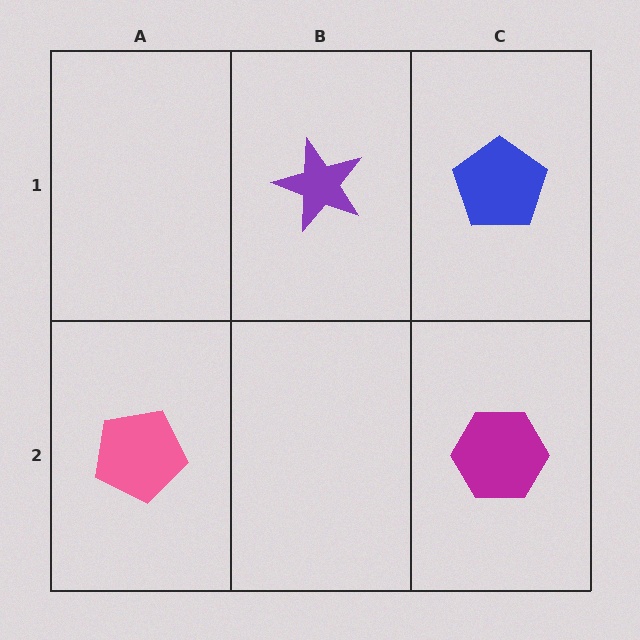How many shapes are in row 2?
2 shapes.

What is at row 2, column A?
A pink pentagon.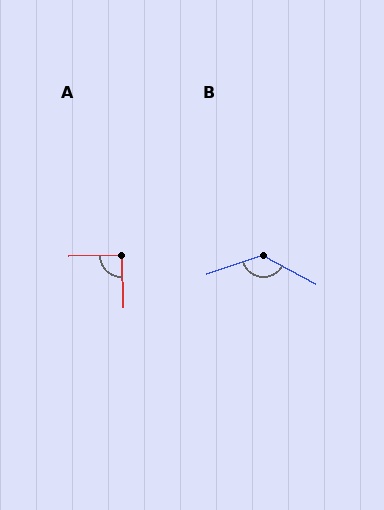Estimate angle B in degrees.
Approximately 133 degrees.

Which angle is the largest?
B, at approximately 133 degrees.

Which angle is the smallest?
A, at approximately 90 degrees.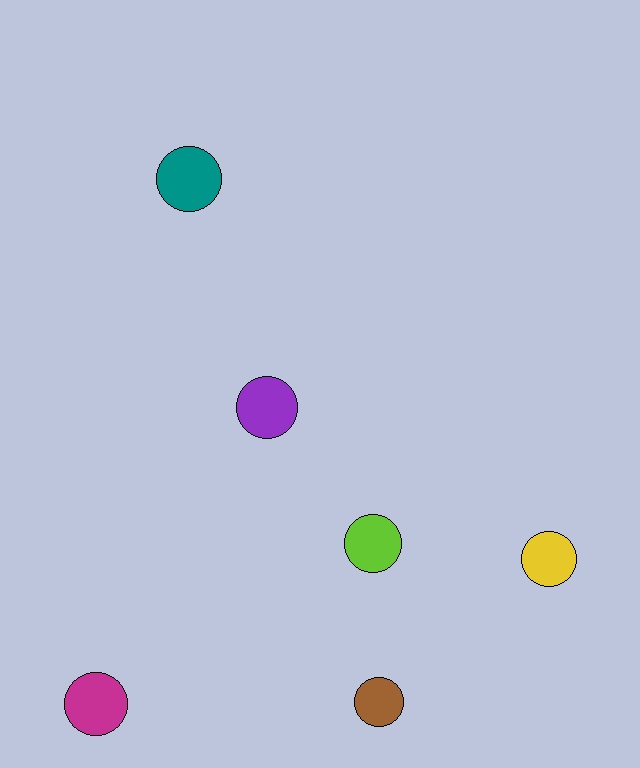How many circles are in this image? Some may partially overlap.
There are 6 circles.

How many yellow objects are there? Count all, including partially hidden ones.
There is 1 yellow object.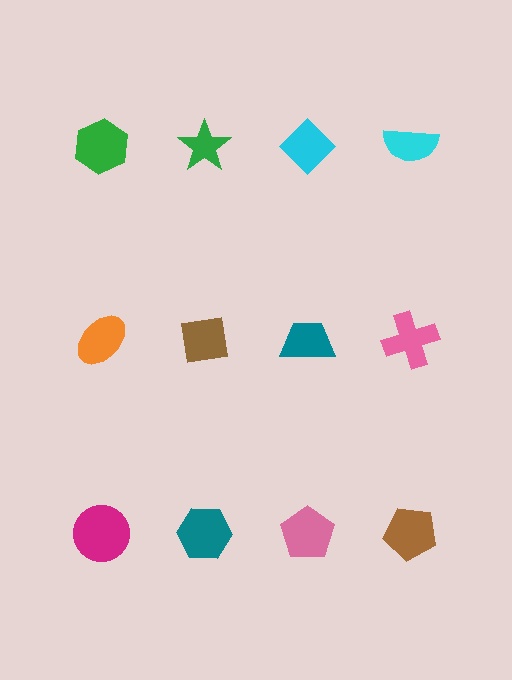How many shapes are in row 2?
4 shapes.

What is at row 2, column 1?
An orange ellipse.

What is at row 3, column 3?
A pink pentagon.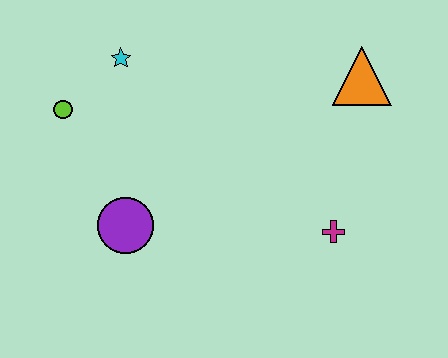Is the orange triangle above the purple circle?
Yes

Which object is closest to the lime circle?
The cyan star is closest to the lime circle.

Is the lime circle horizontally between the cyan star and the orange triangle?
No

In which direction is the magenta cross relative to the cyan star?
The magenta cross is to the right of the cyan star.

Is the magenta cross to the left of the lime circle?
No